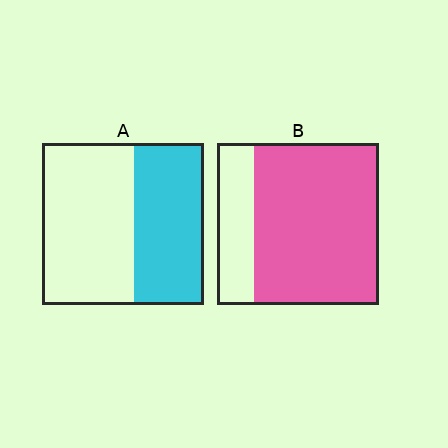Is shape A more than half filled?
No.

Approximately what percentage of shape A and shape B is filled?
A is approximately 45% and B is approximately 75%.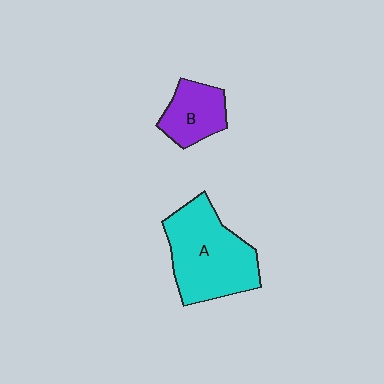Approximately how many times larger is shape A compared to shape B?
Approximately 2.1 times.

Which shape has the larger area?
Shape A (cyan).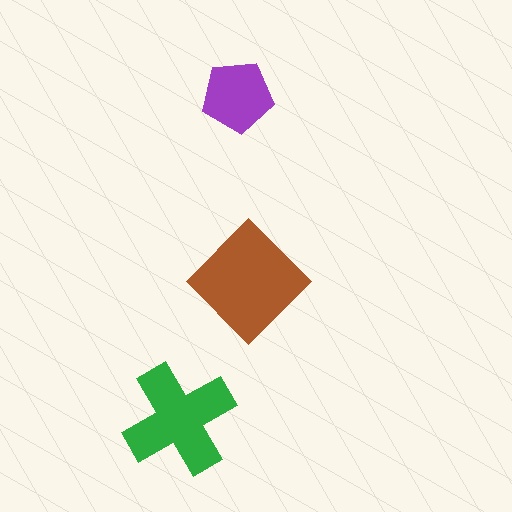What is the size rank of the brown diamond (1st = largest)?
1st.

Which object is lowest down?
The green cross is bottommost.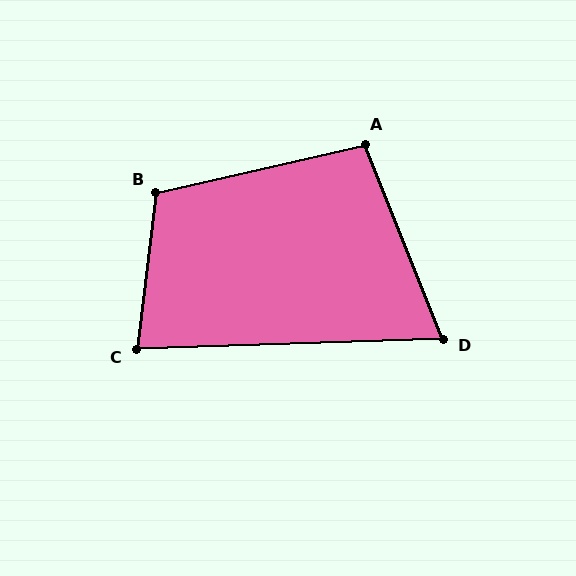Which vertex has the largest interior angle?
B, at approximately 110 degrees.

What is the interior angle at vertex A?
Approximately 99 degrees (obtuse).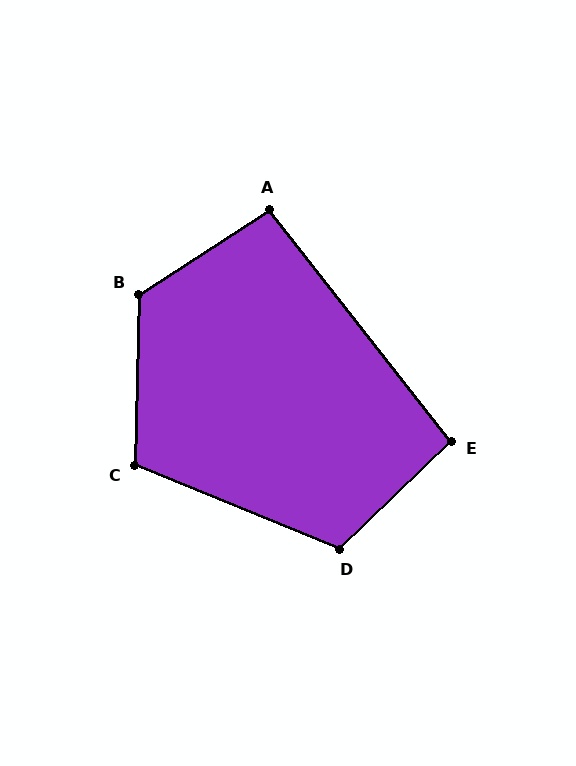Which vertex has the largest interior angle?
B, at approximately 124 degrees.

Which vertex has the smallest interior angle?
A, at approximately 95 degrees.